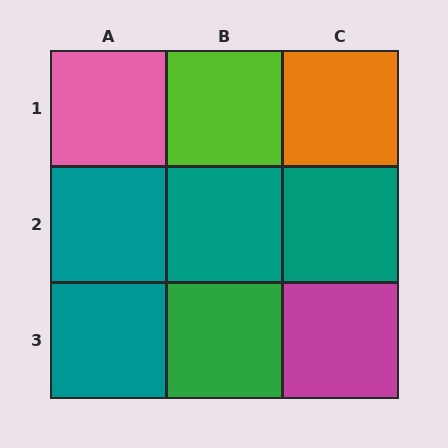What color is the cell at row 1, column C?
Orange.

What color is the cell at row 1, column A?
Pink.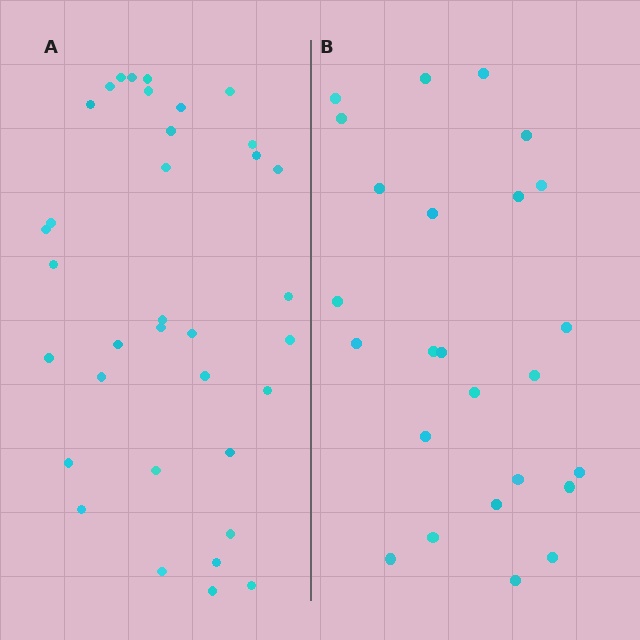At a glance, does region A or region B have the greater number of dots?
Region A (the left region) has more dots.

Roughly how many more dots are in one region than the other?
Region A has roughly 10 or so more dots than region B.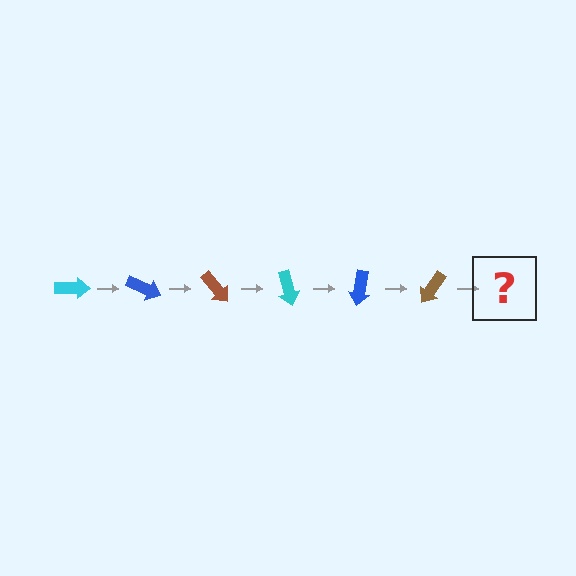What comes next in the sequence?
The next element should be a cyan arrow, rotated 150 degrees from the start.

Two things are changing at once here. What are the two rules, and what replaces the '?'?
The two rules are that it rotates 25 degrees each step and the color cycles through cyan, blue, and brown. The '?' should be a cyan arrow, rotated 150 degrees from the start.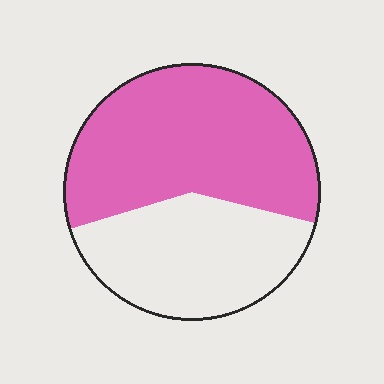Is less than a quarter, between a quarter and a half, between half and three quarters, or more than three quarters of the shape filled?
Between half and three quarters.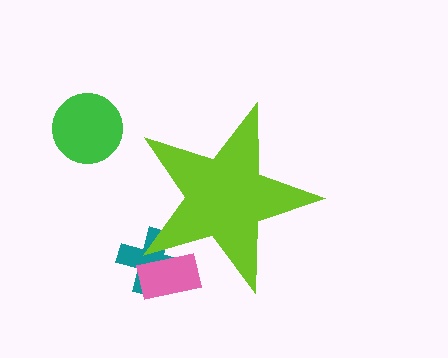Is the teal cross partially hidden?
Yes, the teal cross is partially hidden behind the lime star.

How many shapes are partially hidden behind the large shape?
2 shapes are partially hidden.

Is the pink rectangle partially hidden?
Yes, the pink rectangle is partially hidden behind the lime star.